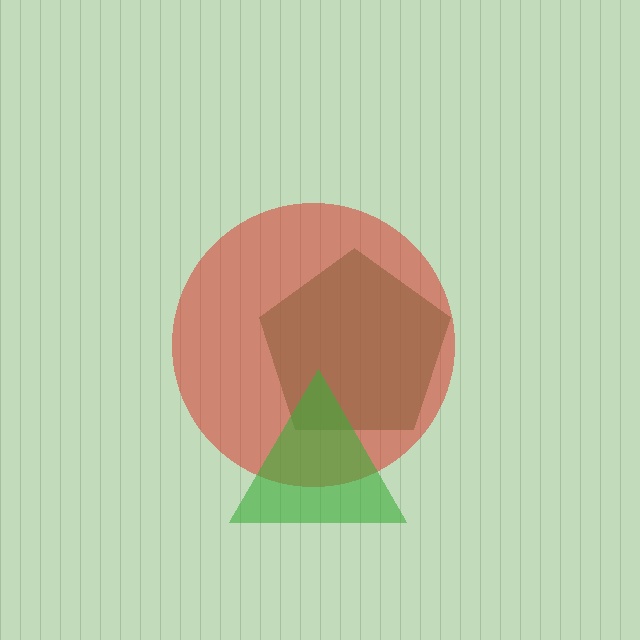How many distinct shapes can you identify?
There are 3 distinct shapes: a red circle, a brown pentagon, a green triangle.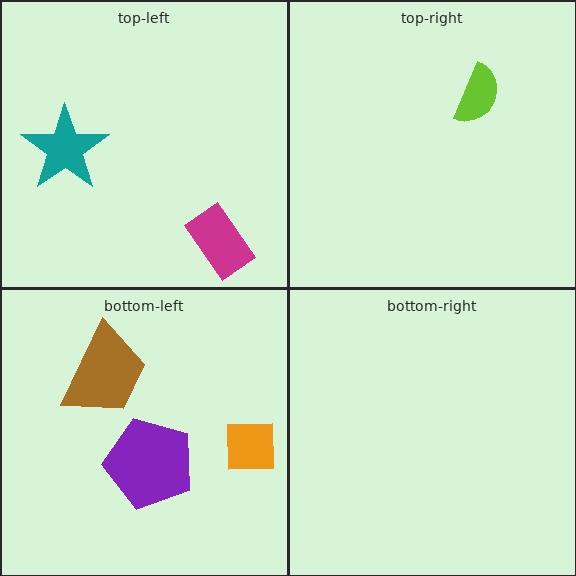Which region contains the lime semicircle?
The top-right region.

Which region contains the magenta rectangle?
The top-left region.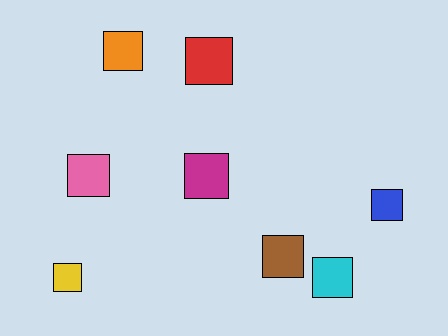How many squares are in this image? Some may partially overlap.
There are 8 squares.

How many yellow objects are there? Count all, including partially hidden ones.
There is 1 yellow object.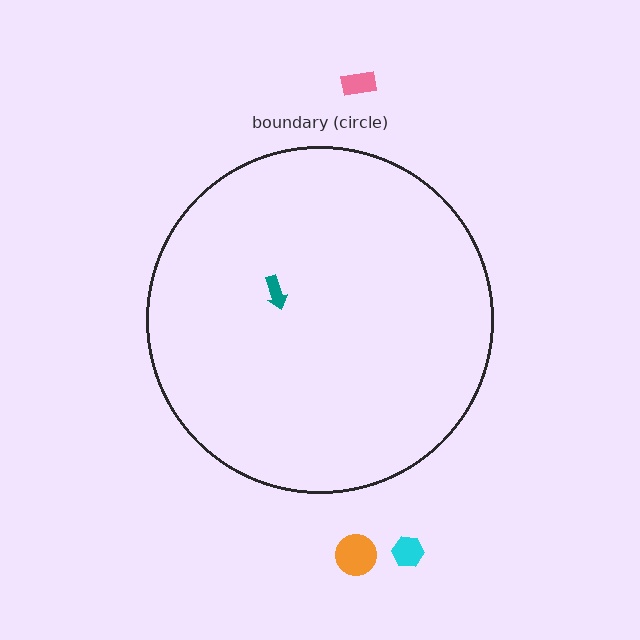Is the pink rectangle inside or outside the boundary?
Outside.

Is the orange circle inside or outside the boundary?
Outside.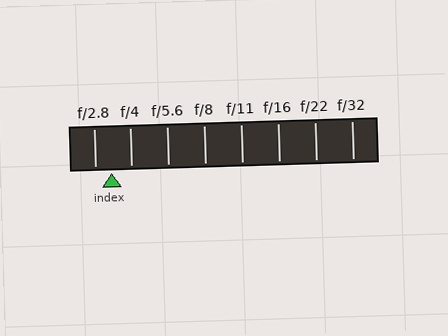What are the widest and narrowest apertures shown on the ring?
The widest aperture shown is f/2.8 and the narrowest is f/32.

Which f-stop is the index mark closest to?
The index mark is closest to f/2.8.